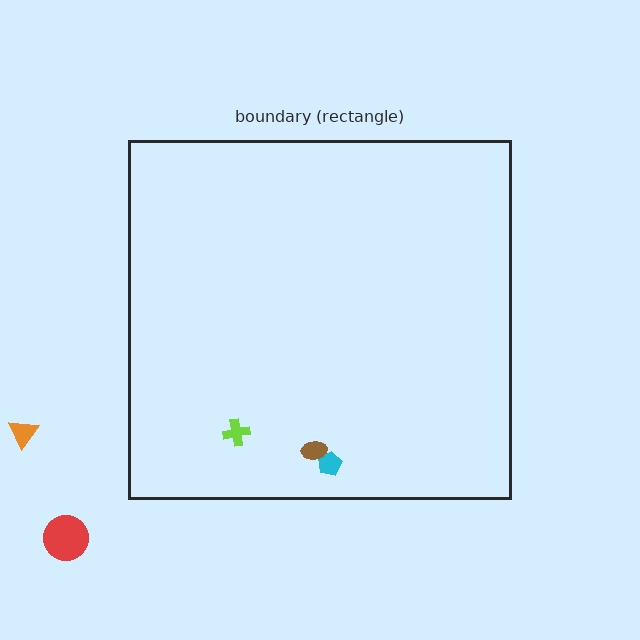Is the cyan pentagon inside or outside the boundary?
Inside.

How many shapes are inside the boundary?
3 inside, 2 outside.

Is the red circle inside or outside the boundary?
Outside.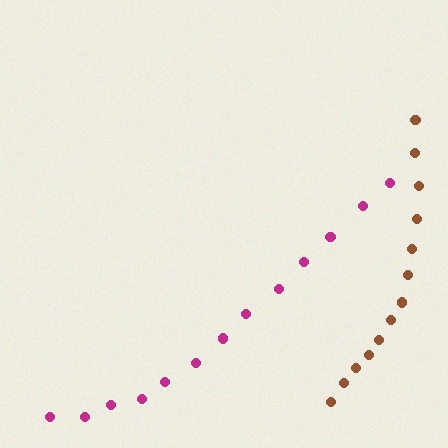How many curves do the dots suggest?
There are 2 distinct paths.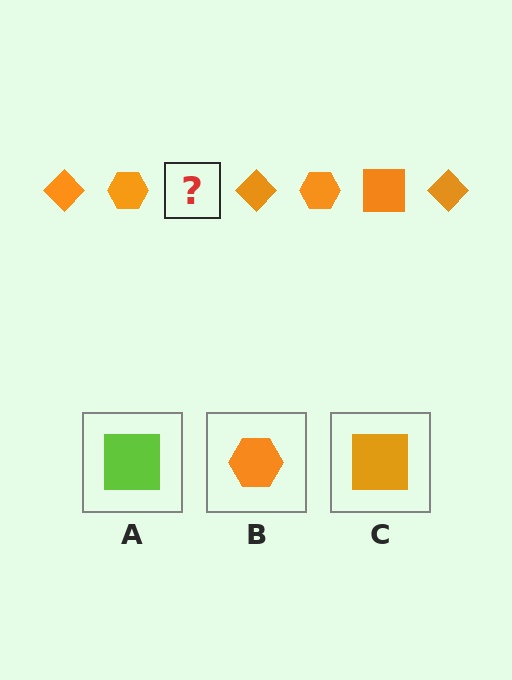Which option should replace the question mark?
Option C.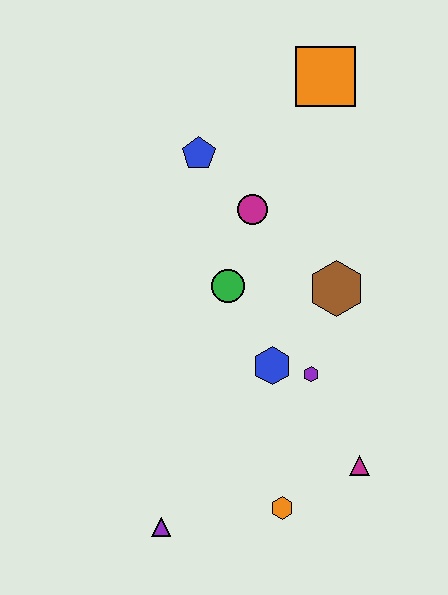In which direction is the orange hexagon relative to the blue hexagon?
The orange hexagon is below the blue hexagon.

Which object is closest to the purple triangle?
The orange hexagon is closest to the purple triangle.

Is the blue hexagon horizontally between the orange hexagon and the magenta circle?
Yes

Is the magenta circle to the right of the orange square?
No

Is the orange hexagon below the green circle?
Yes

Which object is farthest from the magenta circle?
The purple triangle is farthest from the magenta circle.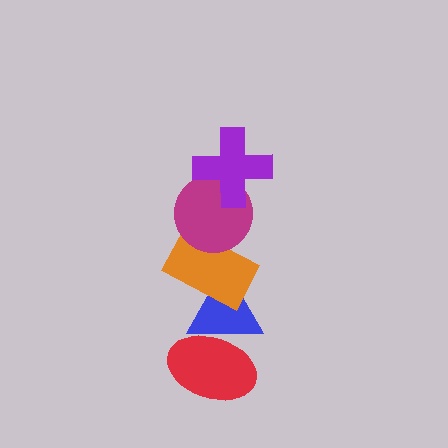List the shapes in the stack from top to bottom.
From top to bottom: the purple cross, the magenta circle, the orange rectangle, the blue triangle, the red ellipse.